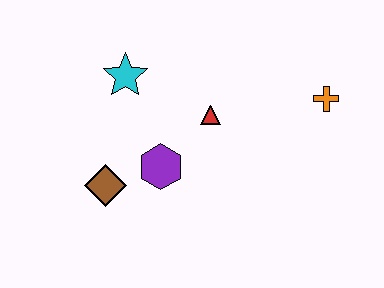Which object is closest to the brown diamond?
The purple hexagon is closest to the brown diamond.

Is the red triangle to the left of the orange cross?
Yes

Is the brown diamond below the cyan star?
Yes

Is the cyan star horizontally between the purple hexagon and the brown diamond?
Yes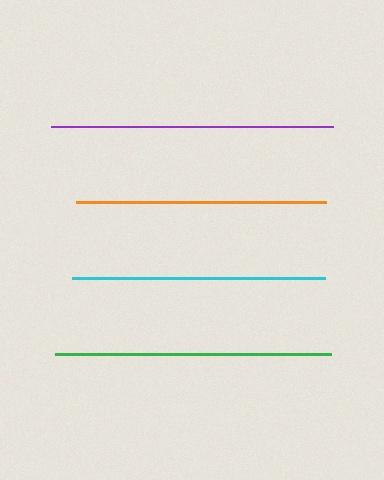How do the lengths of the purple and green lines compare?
The purple and green lines are approximately the same length.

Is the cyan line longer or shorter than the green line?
The green line is longer than the cyan line.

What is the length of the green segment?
The green segment is approximately 276 pixels long.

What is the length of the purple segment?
The purple segment is approximately 282 pixels long.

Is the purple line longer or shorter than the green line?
The purple line is longer than the green line.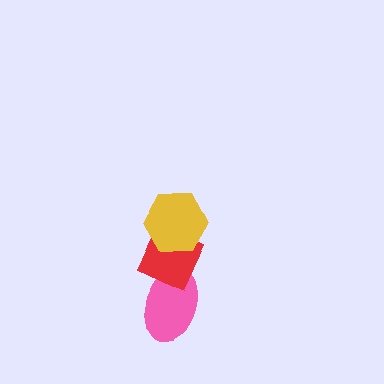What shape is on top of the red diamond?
The yellow hexagon is on top of the red diamond.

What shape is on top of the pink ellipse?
The red diamond is on top of the pink ellipse.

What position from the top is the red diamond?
The red diamond is 2nd from the top.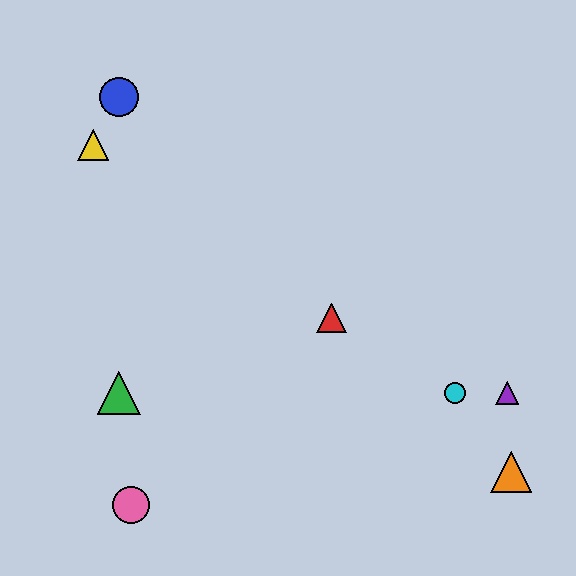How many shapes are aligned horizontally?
3 shapes (the green triangle, the purple triangle, the cyan circle) are aligned horizontally.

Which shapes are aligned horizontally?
The green triangle, the purple triangle, the cyan circle are aligned horizontally.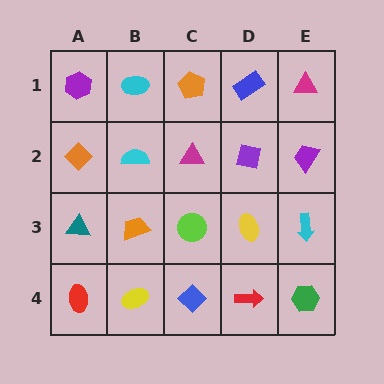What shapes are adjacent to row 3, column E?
A purple trapezoid (row 2, column E), a green hexagon (row 4, column E), a yellow ellipse (row 3, column D).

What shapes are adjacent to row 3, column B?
A cyan semicircle (row 2, column B), a yellow ellipse (row 4, column B), a teal triangle (row 3, column A), a lime circle (row 3, column C).